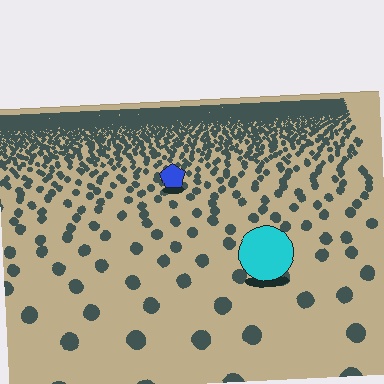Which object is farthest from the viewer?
The blue pentagon is farthest from the viewer. It appears smaller and the ground texture around it is denser.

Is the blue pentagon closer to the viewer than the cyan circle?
No. The cyan circle is closer — you can tell from the texture gradient: the ground texture is coarser near it.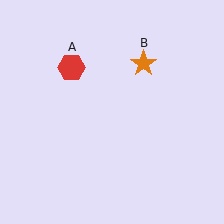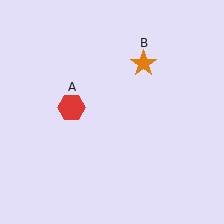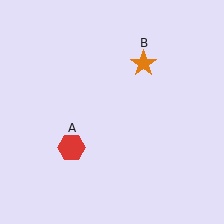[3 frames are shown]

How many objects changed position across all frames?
1 object changed position: red hexagon (object A).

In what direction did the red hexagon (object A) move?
The red hexagon (object A) moved down.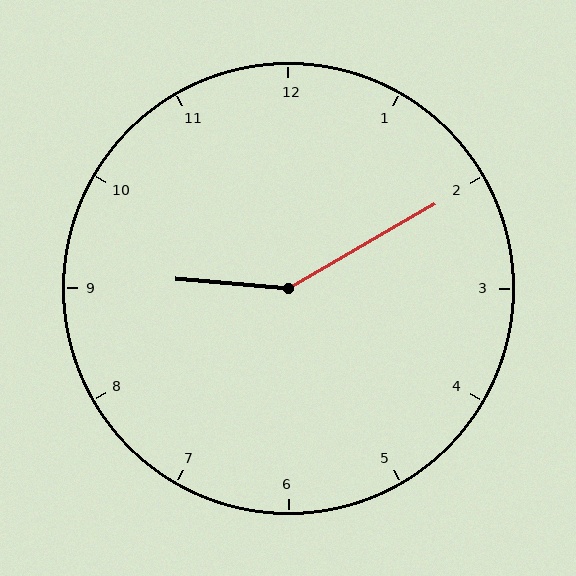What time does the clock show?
9:10.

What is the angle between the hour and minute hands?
Approximately 145 degrees.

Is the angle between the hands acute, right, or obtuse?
It is obtuse.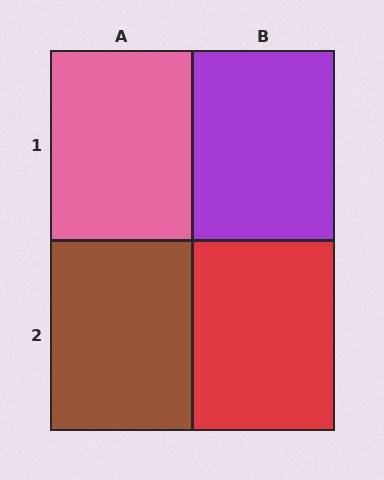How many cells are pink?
1 cell is pink.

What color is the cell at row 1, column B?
Purple.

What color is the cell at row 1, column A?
Pink.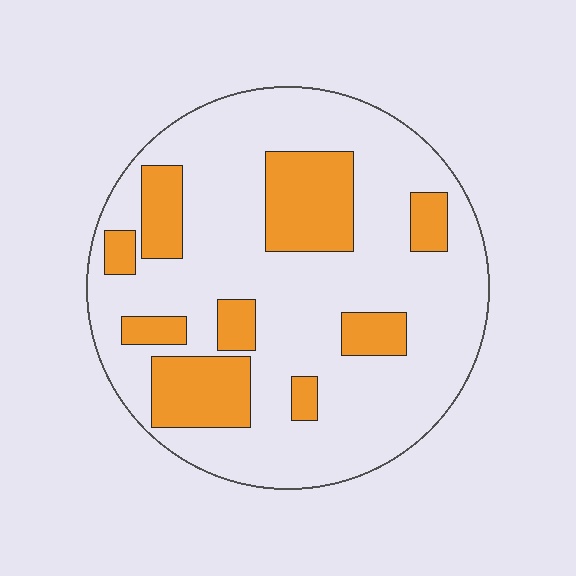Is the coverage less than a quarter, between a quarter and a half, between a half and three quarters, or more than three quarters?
Less than a quarter.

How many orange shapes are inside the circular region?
9.